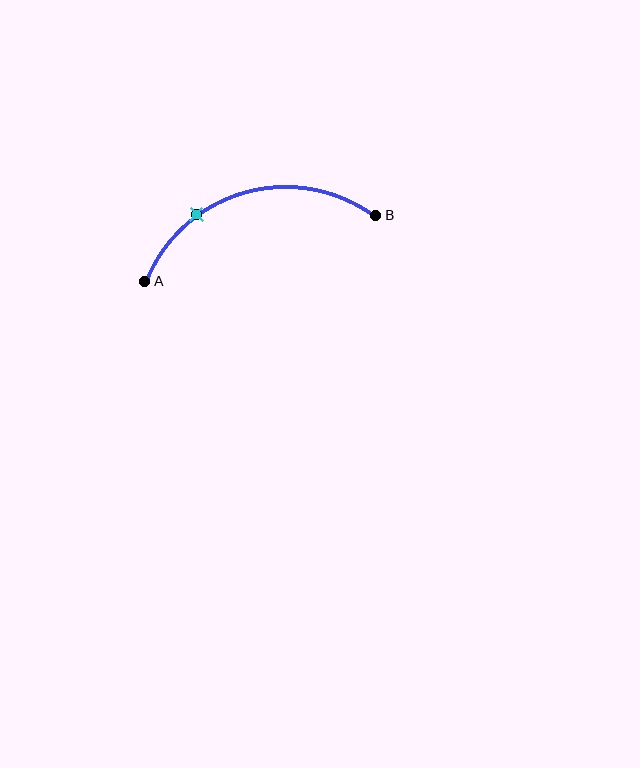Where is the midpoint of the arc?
The arc midpoint is the point on the curve farthest from the straight line joining A and B. It sits above that line.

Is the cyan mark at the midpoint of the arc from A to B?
No. The cyan mark lies on the arc but is closer to endpoint A. The arc midpoint would be at the point on the curve equidistant along the arc from both A and B.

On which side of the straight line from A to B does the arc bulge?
The arc bulges above the straight line connecting A and B.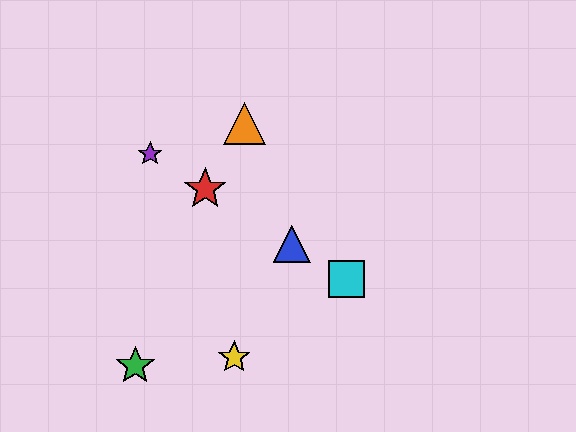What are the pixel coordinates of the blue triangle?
The blue triangle is at (292, 244).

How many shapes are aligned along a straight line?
4 shapes (the red star, the blue triangle, the purple star, the cyan square) are aligned along a straight line.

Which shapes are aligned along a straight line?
The red star, the blue triangle, the purple star, the cyan square are aligned along a straight line.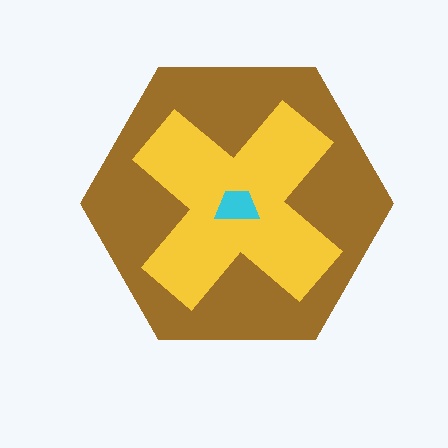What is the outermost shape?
The brown hexagon.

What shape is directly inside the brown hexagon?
The yellow cross.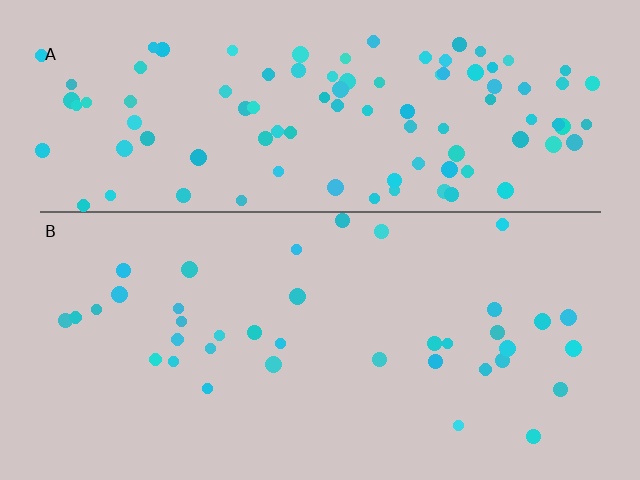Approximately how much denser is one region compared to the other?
Approximately 2.7× — region A over region B.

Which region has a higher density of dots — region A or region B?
A (the top).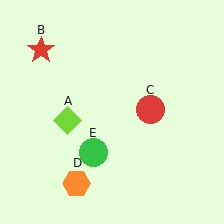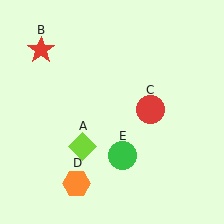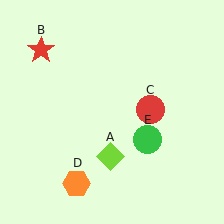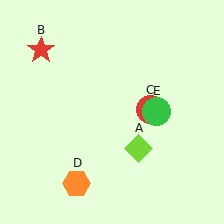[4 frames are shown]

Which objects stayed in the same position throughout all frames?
Red star (object B) and red circle (object C) and orange hexagon (object D) remained stationary.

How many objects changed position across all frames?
2 objects changed position: lime diamond (object A), green circle (object E).